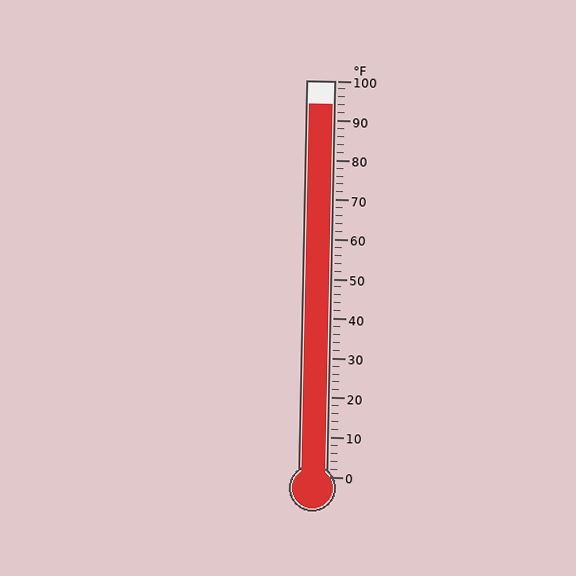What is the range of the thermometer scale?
The thermometer scale ranges from 0°F to 100°F.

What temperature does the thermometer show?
The thermometer shows approximately 94°F.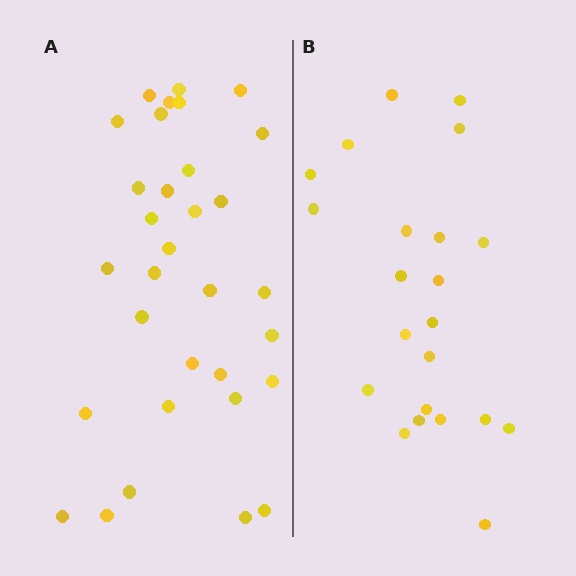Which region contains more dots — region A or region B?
Region A (the left region) has more dots.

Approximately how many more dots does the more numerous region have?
Region A has roughly 10 or so more dots than region B.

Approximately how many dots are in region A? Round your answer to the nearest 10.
About 30 dots. (The exact count is 32, which rounds to 30.)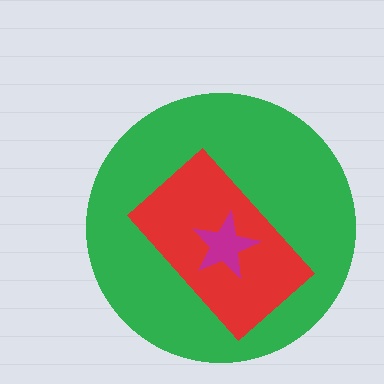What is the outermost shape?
The green circle.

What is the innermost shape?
The magenta star.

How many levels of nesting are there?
3.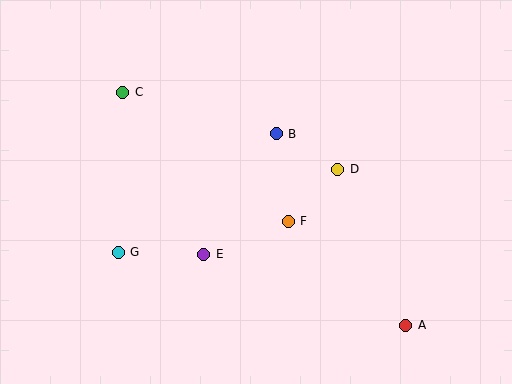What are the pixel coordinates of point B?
Point B is at (276, 134).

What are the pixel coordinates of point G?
Point G is at (118, 252).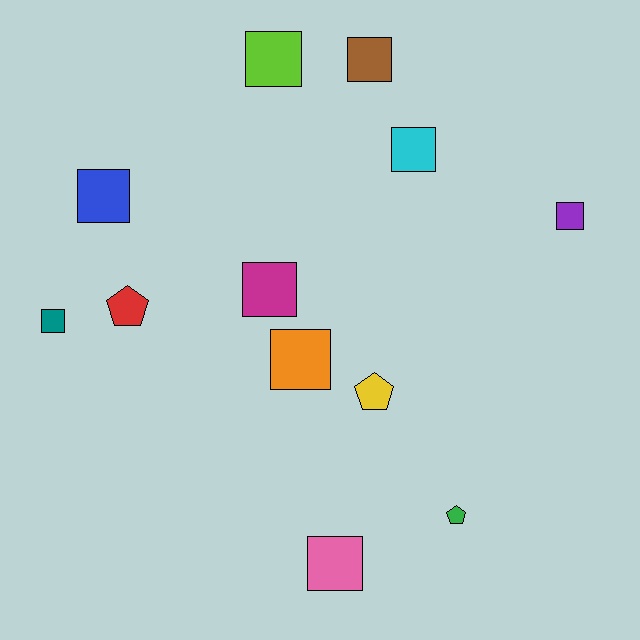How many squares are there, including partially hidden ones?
There are 9 squares.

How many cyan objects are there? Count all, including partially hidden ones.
There is 1 cyan object.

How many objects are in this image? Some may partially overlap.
There are 12 objects.